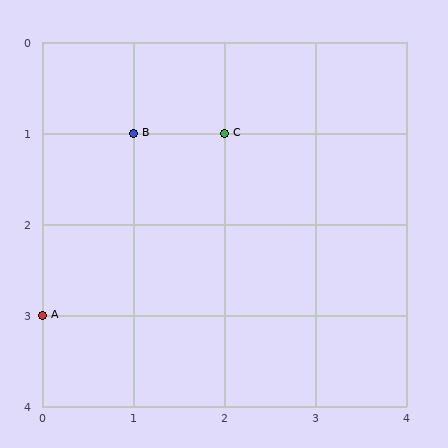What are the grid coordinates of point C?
Point C is at grid coordinates (2, 1).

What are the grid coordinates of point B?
Point B is at grid coordinates (1, 1).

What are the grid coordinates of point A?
Point A is at grid coordinates (0, 3).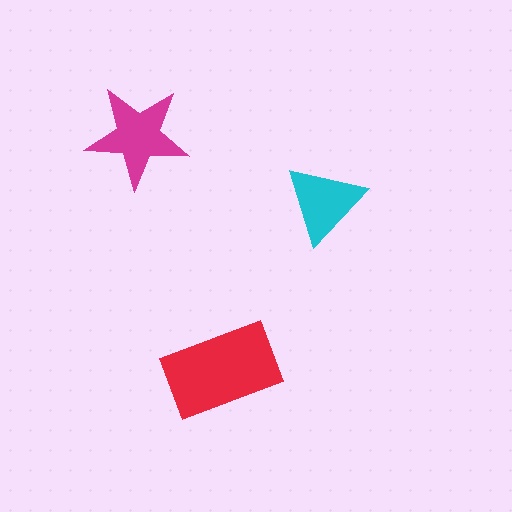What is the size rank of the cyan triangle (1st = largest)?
3rd.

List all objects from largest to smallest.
The red rectangle, the magenta star, the cyan triangle.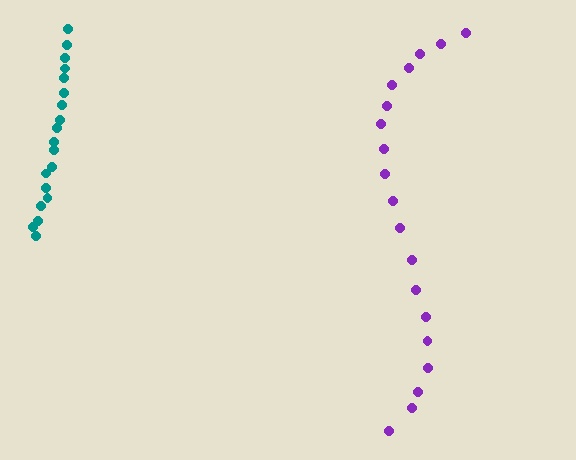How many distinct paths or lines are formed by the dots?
There are 2 distinct paths.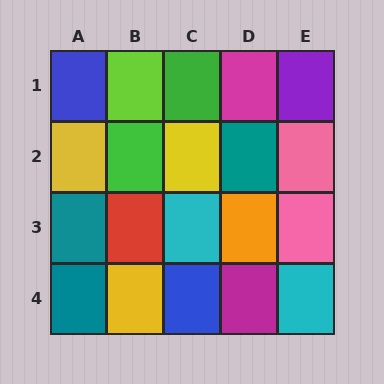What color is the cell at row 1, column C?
Green.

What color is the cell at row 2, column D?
Teal.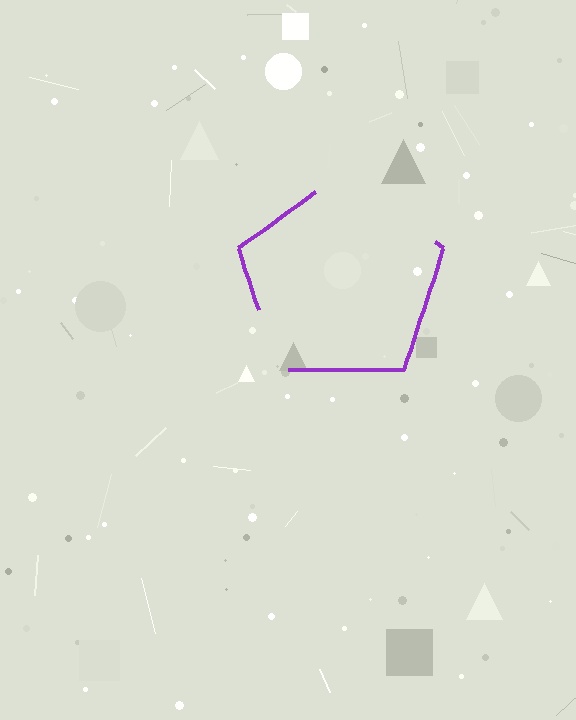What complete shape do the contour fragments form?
The contour fragments form a pentagon.